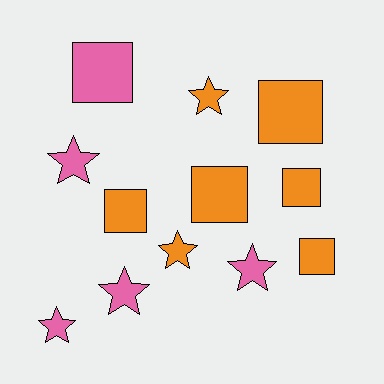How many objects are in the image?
There are 12 objects.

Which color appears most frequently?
Orange, with 7 objects.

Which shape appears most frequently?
Star, with 6 objects.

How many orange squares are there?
There are 5 orange squares.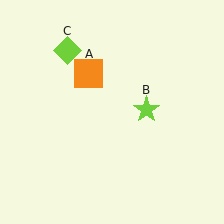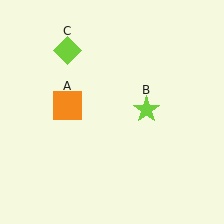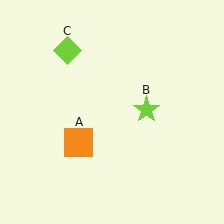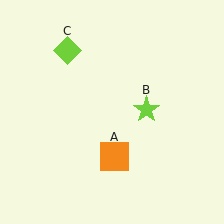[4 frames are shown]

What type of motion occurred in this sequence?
The orange square (object A) rotated counterclockwise around the center of the scene.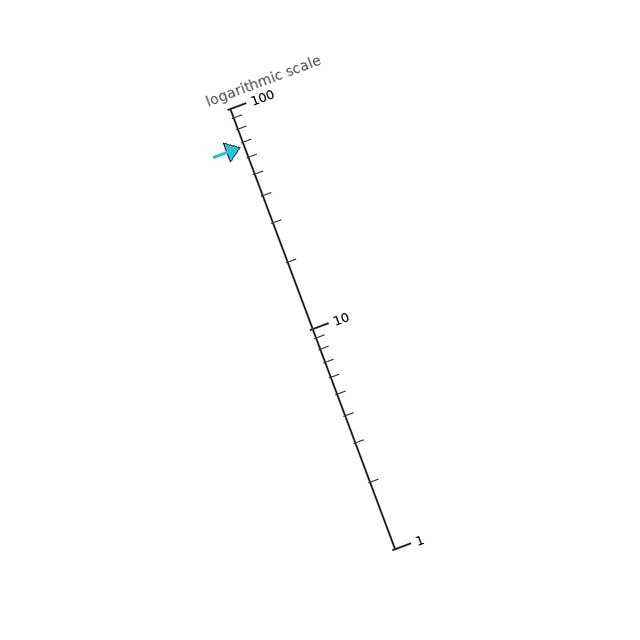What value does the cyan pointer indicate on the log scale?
The pointer indicates approximately 67.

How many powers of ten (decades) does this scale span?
The scale spans 2 decades, from 1 to 100.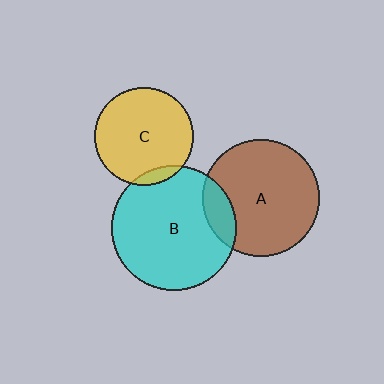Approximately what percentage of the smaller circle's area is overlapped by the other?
Approximately 15%.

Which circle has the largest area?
Circle B (cyan).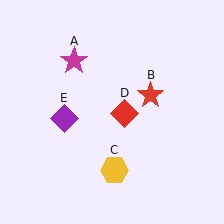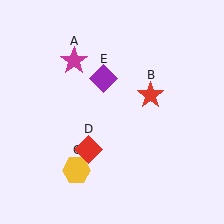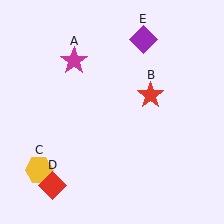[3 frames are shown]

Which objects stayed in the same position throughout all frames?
Magenta star (object A) and red star (object B) remained stationary.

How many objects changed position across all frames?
3 objects changed position: yellow hexagon (object C), red diamond (object D), purple diamond (object E).